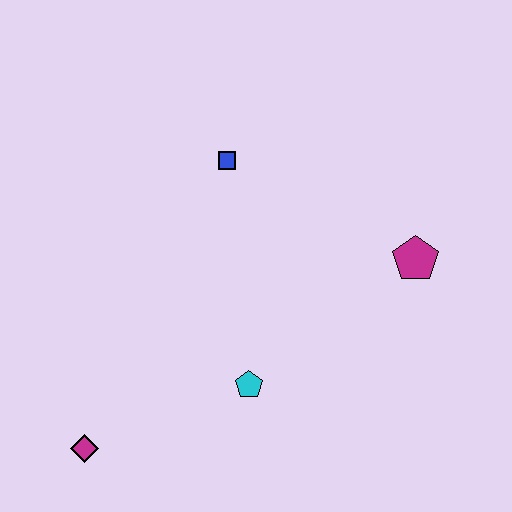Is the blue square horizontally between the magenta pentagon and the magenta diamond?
Yes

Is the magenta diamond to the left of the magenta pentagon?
Yes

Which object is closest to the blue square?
The magenta pentagon is closest to the blue square.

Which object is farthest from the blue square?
The magenta diamond is farthest from the blue square.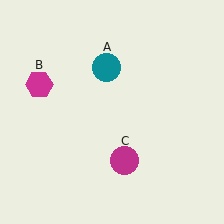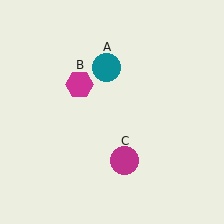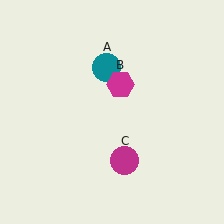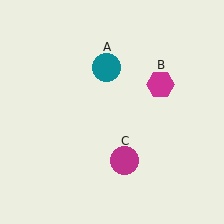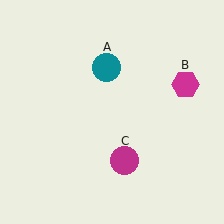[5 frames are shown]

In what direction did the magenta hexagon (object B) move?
The magenta hexagon (object B) moved right.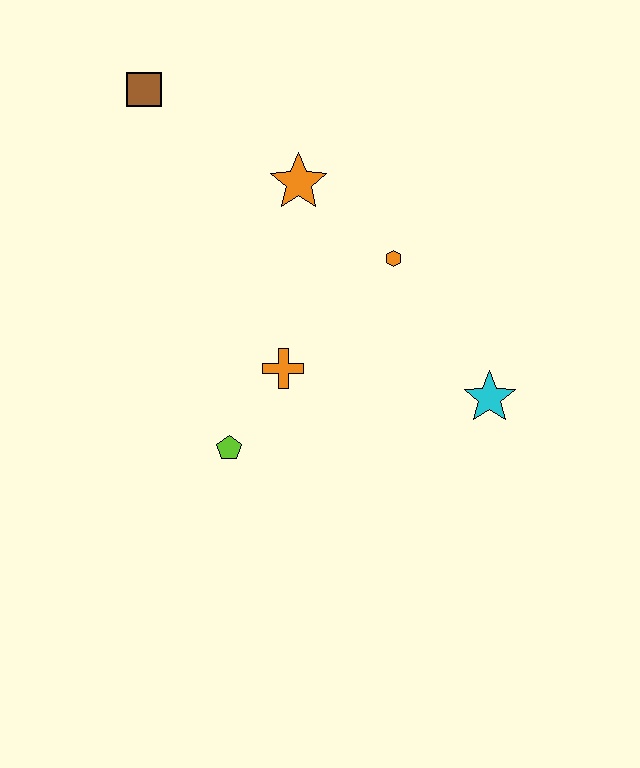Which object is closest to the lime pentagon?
The orange cross is closest to the lime pentagon.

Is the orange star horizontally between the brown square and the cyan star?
Yes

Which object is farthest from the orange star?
The cyan star is farthest from the orange star.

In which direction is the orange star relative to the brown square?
The orange star is to the right of the brown square.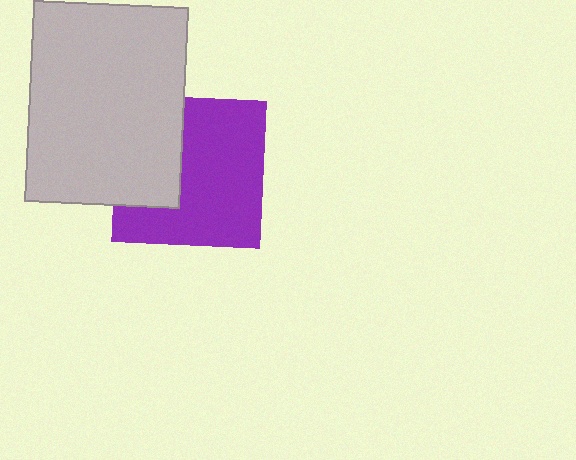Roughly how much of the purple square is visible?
Most of it is visible (roughly 66%).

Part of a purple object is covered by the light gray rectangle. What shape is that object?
It is a square.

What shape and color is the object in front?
The object in front is a light gray rectangle.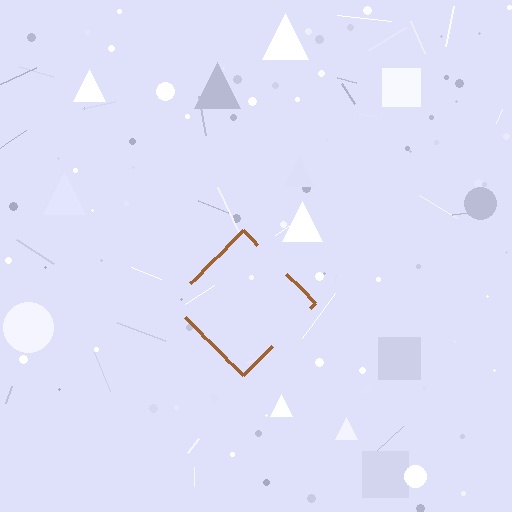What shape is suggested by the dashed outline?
The dashed outline suggests a diamond.